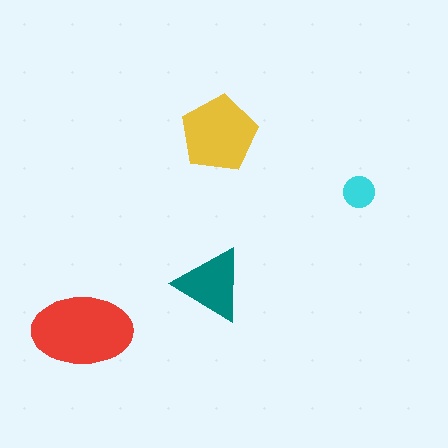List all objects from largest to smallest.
The red ellipse, the yellow pentagon, the teal triangle, the cyan circle.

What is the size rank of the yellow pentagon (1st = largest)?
2nd.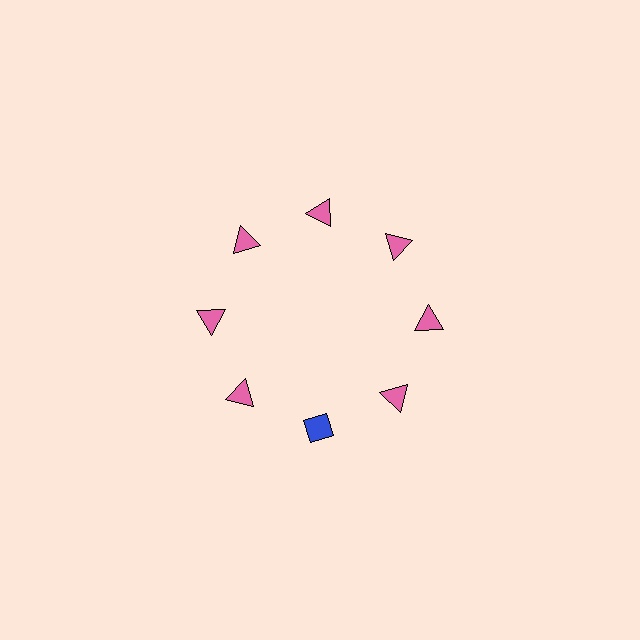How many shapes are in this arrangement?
There are 8 shapes arranged in a ring pattern.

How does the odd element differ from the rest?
It differs in both color (blue instead of pink) and shape (diamond instead of triangle).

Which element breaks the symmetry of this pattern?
The blue diamond at roughly the 6 o'clock position breaks the symmetry. All other shapes are pink triangles.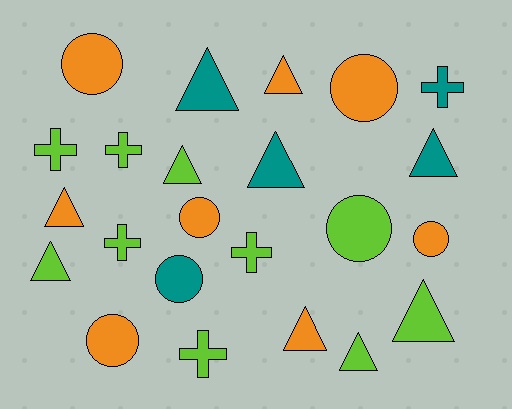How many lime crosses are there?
There are 5 lime crosses.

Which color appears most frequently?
Lime, with 10 objects.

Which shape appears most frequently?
Triangle, with 10 objects.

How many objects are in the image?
There are 23 objects.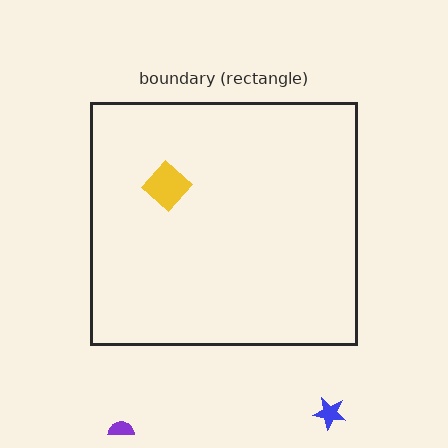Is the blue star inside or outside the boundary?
Outside.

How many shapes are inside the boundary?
1 inside, 2 outside.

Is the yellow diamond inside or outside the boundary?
Inside.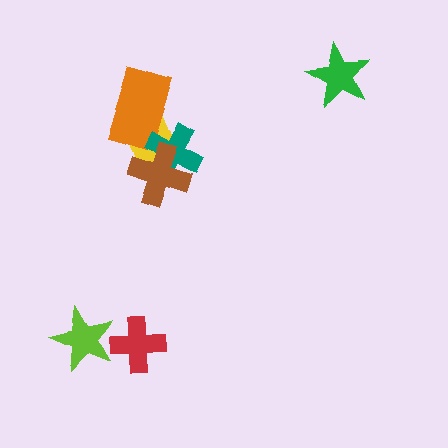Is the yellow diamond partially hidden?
Yes, it is partially covered by another shape.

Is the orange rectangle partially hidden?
Yes, it is partially covered by another shape.